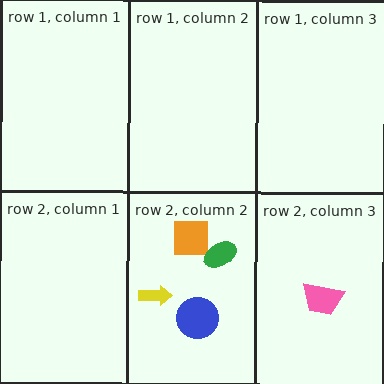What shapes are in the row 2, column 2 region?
The yellow arrow, the orange square, the green ellipse, the blue circle.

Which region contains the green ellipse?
The row 2, column 2 region.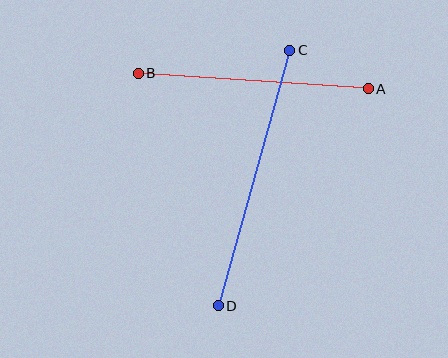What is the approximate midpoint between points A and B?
The midpoint is at approximately (253, 81) pixels.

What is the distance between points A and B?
The distance is approximately 231 pixels.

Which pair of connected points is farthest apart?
Points C and D are farthest apart.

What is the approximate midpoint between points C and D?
The midpoint is at approximately (254, 178) pixels.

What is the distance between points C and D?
The distance is approximately 265 pixels.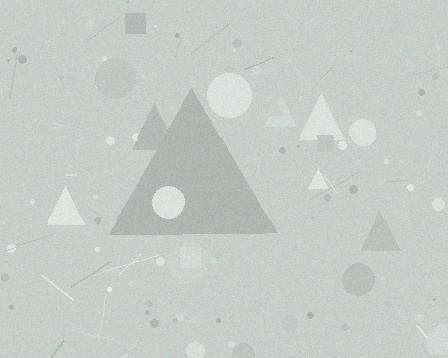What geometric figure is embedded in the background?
A triangle is embedded in the background.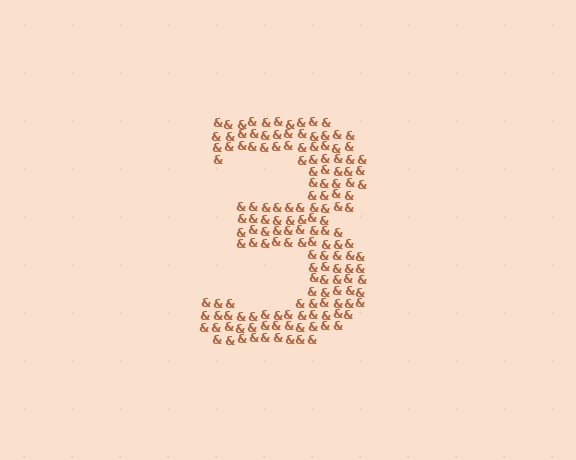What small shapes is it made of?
It is made of small ampersands.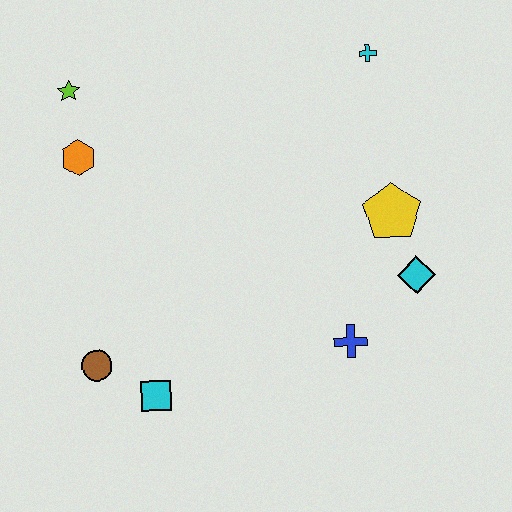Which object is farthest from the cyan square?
The cyan cross is farthest from the cyan square.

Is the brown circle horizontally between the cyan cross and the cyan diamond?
No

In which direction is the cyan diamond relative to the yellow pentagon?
The cyan diamond is below the yellow pentagon.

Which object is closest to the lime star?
The orange hexagon is closest to the lime star.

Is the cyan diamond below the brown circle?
No